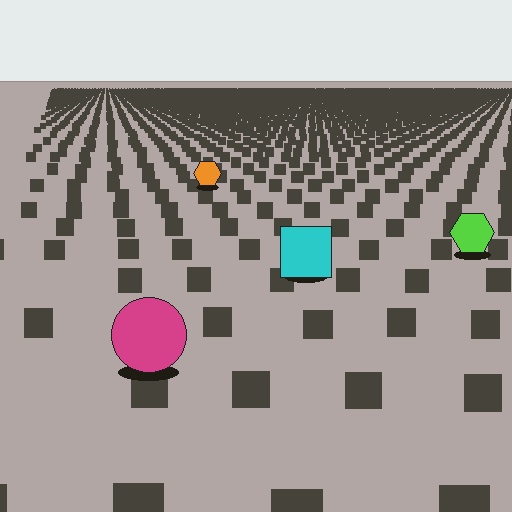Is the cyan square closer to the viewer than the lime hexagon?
Yes. The cyan square is closer — you can tell from the texture gradient: the ground texture is coarser near it.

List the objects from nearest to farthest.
From nearest to farthest: the magenta circle, the cyan square, the lime hexagon, the orange hexagon.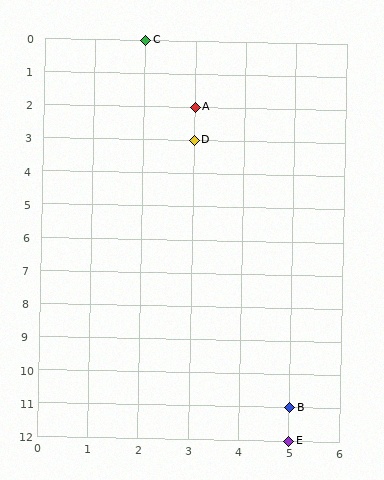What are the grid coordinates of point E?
Point E is at grid coordinates (5, 12).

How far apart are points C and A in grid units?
Points C and A are 1 column and 2 rows apart (about 2.2 grid units diagonally).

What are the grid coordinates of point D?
Point D is at grid coordinates (3, 3).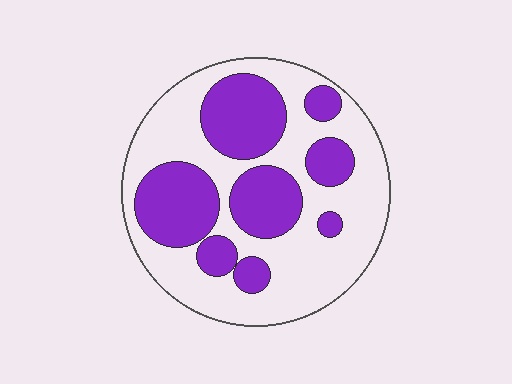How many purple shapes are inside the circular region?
8.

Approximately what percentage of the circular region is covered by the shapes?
Approximately 40%.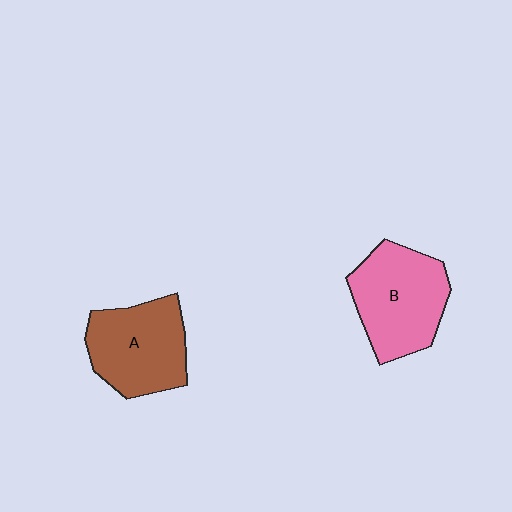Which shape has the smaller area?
Shape A (brown).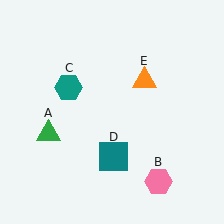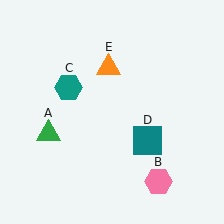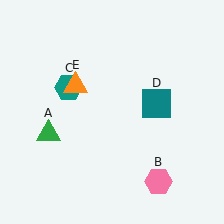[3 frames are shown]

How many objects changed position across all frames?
2 objects changed position: teal square (object D), orange triangle (object E).